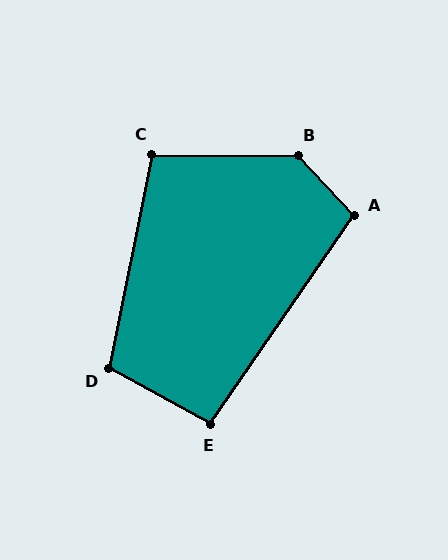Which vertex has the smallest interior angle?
E, at approximately 96 degrees.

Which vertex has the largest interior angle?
B, at approximately 133 degrees.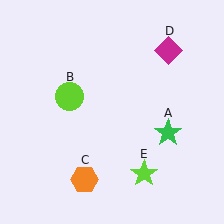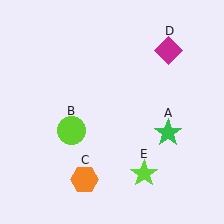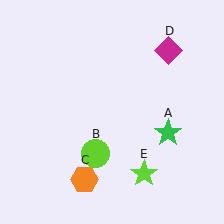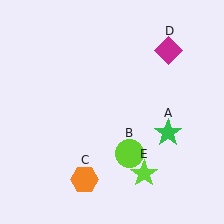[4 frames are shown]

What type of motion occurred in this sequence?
The lime circle (object B) rotated counterclockwise around the center of the scene.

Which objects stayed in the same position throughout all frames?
Green star (object A) and orange hexagon (object C) and magenta diamond (object D) and lime star (object E) remained stationary.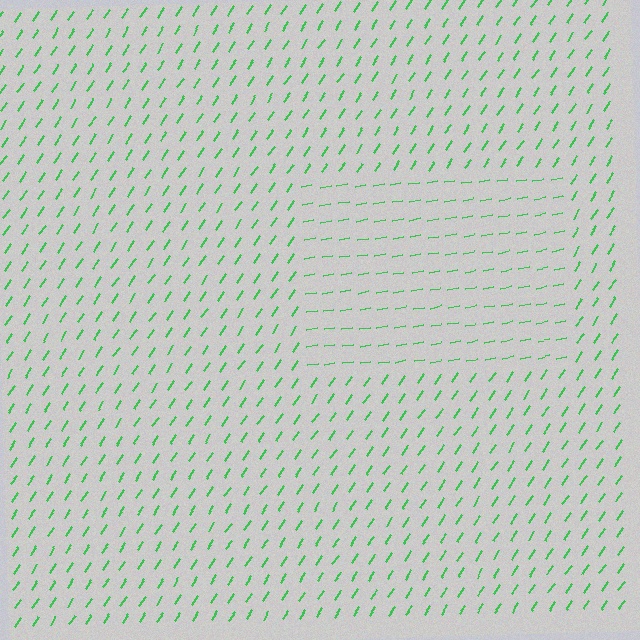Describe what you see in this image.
The image is filled with small green line segments. A rectangle region in the image has lines oriented differently from the surrounding lines, creating a visible texture boundary.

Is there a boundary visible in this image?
Yes, there is a texture boundary formed by a change in line orientation.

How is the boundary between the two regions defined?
The boundary is defined purely by a change in line orientation (approximately 45 degrees difference). All lines are the same color and thickness.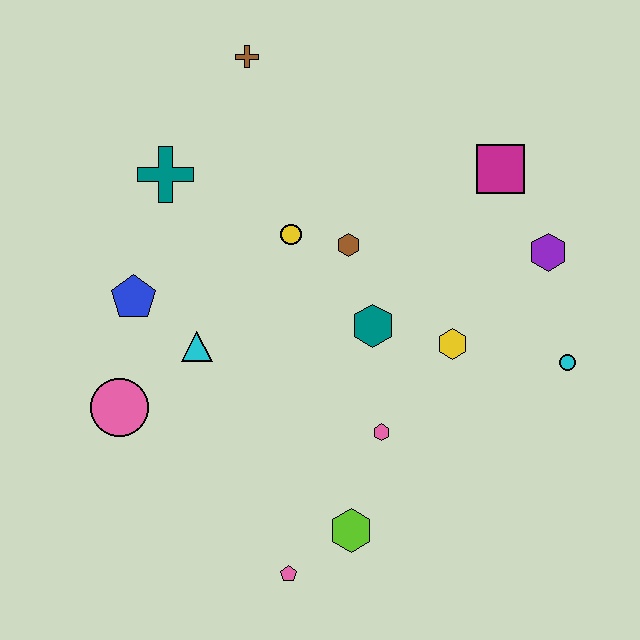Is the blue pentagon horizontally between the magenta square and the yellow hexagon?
No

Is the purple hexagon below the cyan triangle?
No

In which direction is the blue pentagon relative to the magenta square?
The blue pentagon is to the left of the magenta square.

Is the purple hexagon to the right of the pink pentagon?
Yes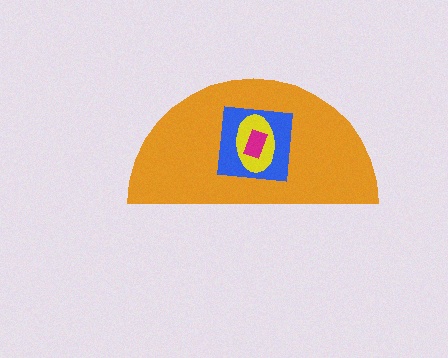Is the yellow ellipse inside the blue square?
Yes.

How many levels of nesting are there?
4.